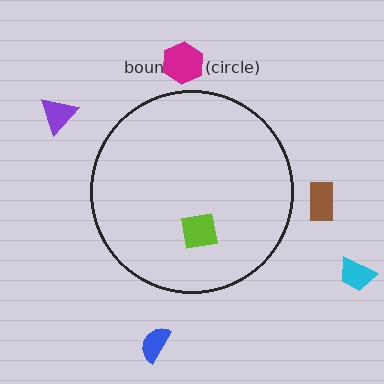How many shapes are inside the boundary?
1 inside, 5 outside.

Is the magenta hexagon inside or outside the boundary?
Outside.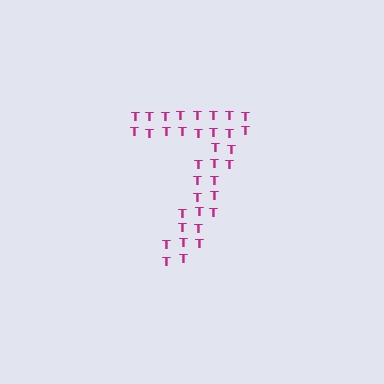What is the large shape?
The large shape is the digit 7.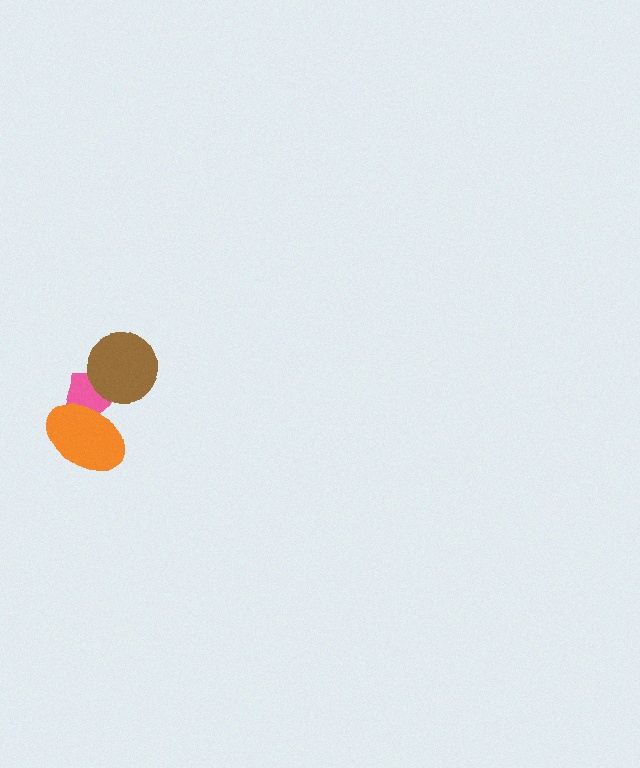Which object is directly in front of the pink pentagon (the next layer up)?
The brown circle is directly in front of the pink pentagon.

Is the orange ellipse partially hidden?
No, no other shape covers it.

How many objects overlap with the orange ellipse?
1 object overlaps with the orange ellipse.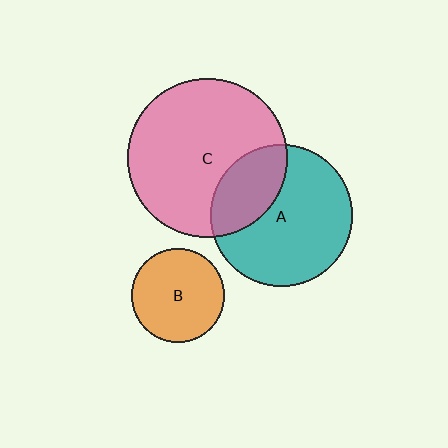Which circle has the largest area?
Circle C (pink).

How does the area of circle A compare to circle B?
Approximately 2.3 times.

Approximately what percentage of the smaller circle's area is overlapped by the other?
Approximately 30%.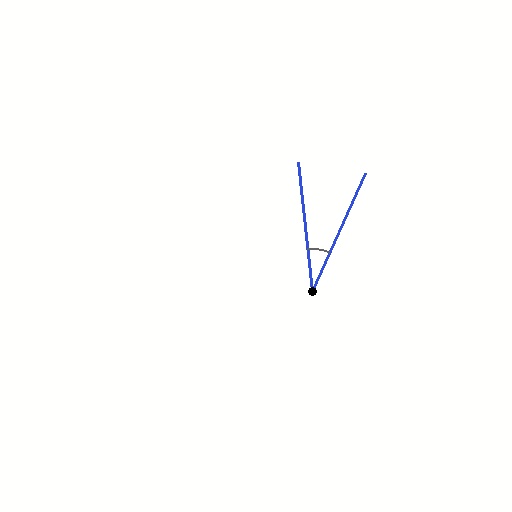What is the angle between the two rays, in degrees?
Approximately 30 degrees.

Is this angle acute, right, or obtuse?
It is acute.